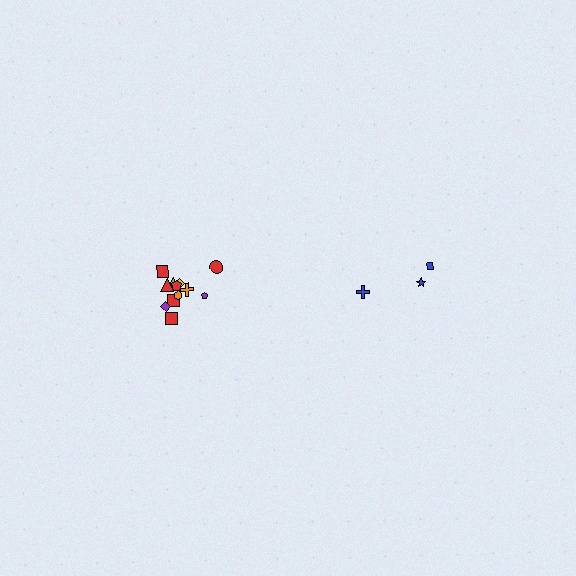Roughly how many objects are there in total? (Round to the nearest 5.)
Roughly 15 objects in total.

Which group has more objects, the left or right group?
The left group.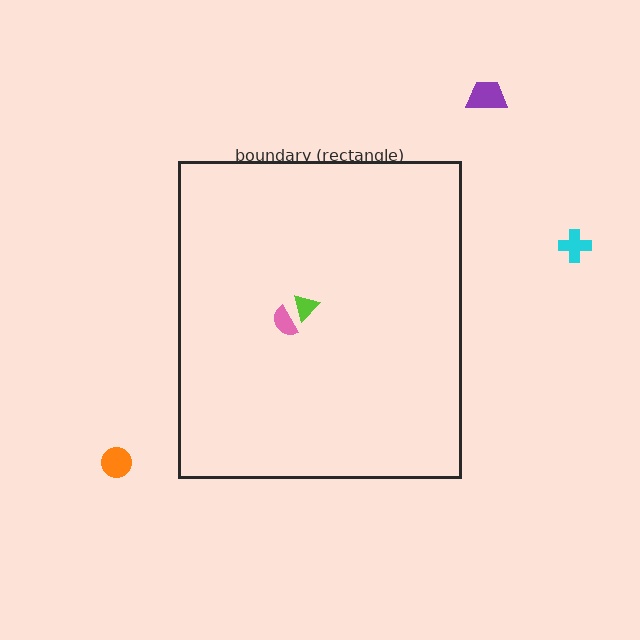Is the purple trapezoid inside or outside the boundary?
Outside.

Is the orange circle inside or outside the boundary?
Outside.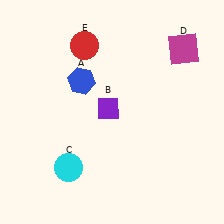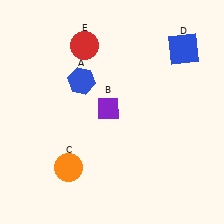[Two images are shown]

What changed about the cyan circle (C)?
In Image 1, C is cyan. In Image 2, it changed to orange.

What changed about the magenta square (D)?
In Image 1, D is magenta. In Image 2, it changed to blue.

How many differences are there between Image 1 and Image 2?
There are 2 differences between the two images.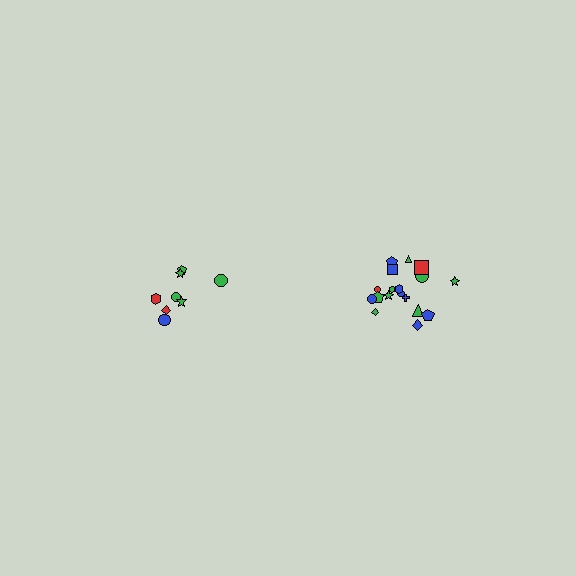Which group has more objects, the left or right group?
The right group.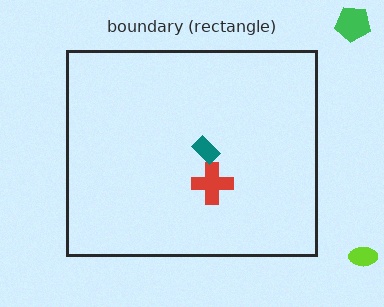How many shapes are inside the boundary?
2 inside, 2 outside.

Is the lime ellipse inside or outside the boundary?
Outside.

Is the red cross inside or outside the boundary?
Inside.